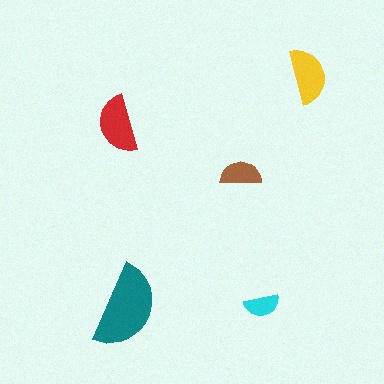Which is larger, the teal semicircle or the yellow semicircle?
The teal one.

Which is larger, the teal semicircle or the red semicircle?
The teal one.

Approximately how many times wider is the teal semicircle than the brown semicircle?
About 2 times wider.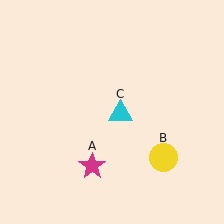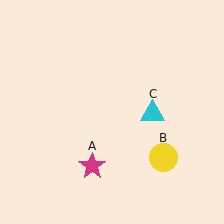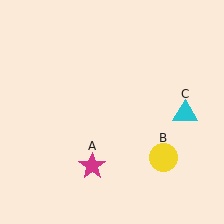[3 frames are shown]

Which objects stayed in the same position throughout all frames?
Magenta star (object A) and yellow circle (object B) remained stationary.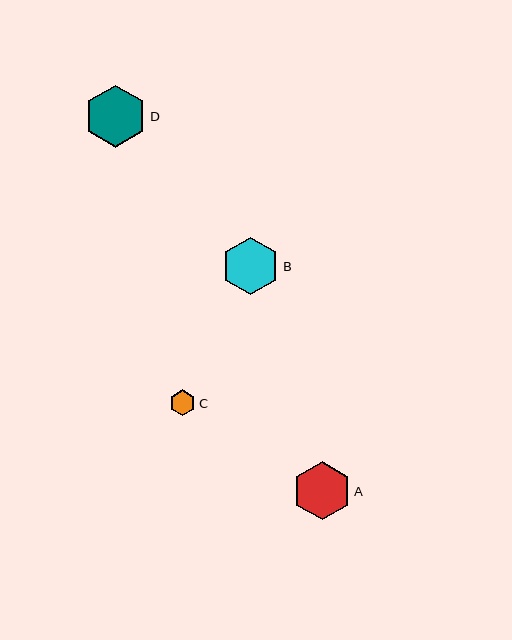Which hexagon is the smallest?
Hexagon C is the smallest with a size of approximately 26 pixels.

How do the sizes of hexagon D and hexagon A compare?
Hexagon D and hexagon A are approximately the same size.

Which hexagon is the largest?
Hexagon D is the largest with a size of approximately 62 pixels.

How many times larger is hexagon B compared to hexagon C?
Hexagon B is approximately 2.2 times the size of hexagon C.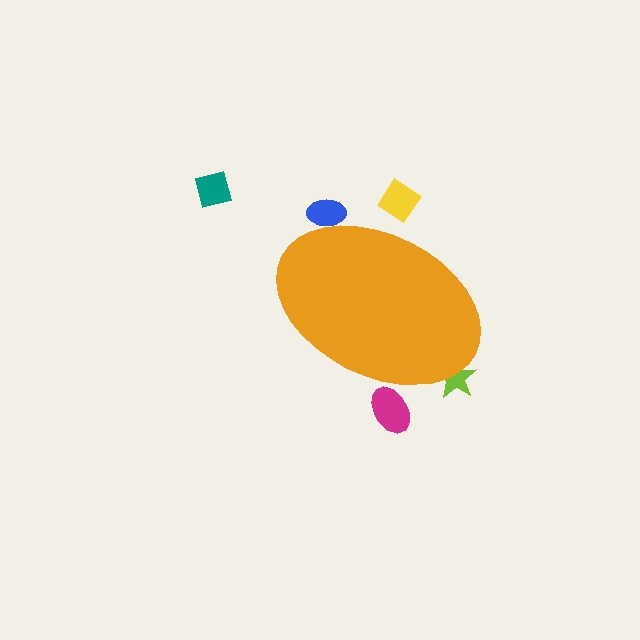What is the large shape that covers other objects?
An orange ellipse.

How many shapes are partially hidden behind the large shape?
4 shapes are partially hidden.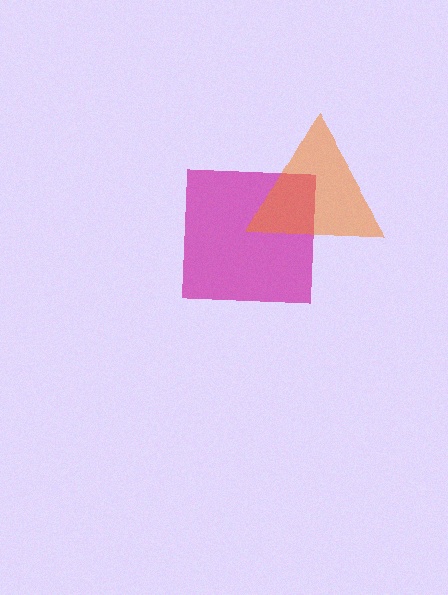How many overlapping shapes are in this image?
There are 2 overlapping shapes in the image.